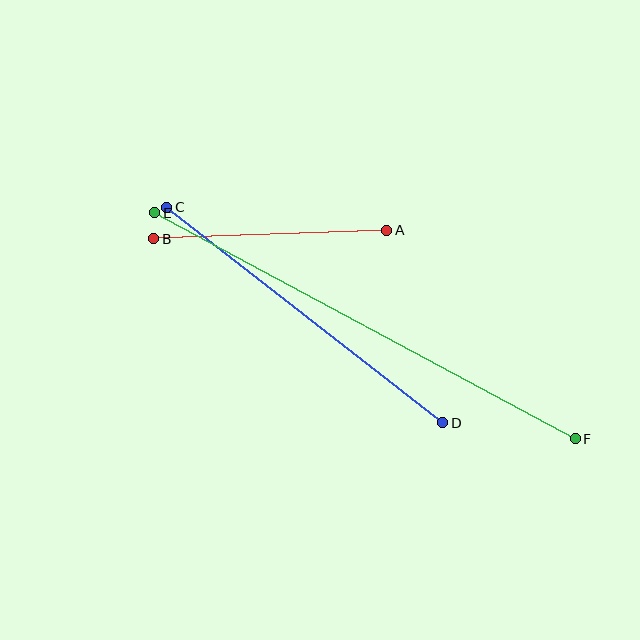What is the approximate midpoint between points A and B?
The midpoint is at approximately (270, 234) pixels.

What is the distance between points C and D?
The distance is approximately 350 pixels.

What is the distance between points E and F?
The distance is approximately 477 pixels.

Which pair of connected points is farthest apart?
Points E and F are farthest apart.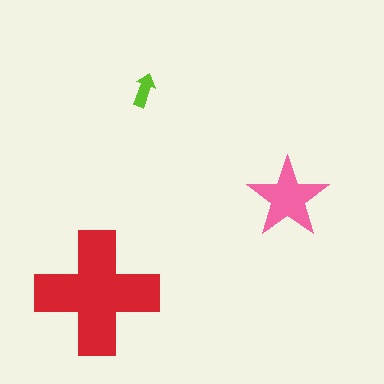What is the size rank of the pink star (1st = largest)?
2nd.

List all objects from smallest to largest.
The lime arrow, the pink star, the red cross.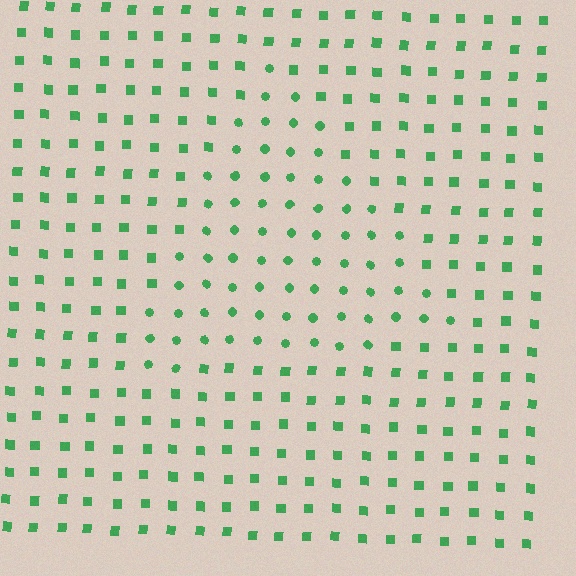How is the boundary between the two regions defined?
The boundary is defined by a change in element shape: circles inside vs. squares outside. All elements share the same color and spacing.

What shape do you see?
I see a triangle.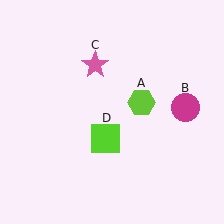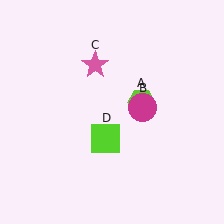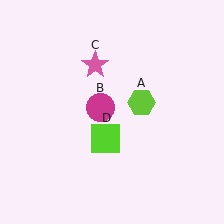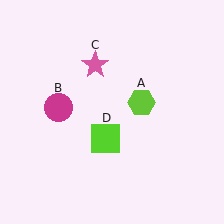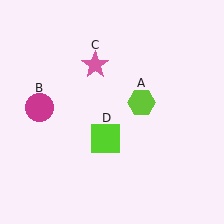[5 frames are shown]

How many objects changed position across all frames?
1 object changed position: magenta circle (object B).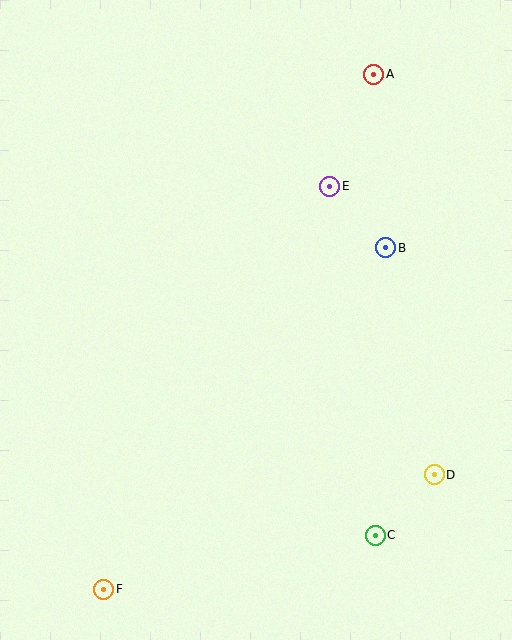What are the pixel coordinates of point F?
Point F is at (104, 589).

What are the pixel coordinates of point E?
Point E is at (330, 186).